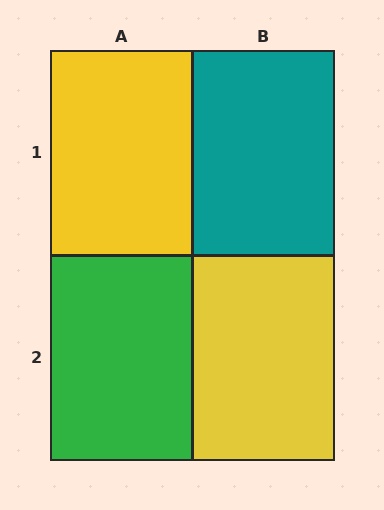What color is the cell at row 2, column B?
Yellow.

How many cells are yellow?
2 cells are yellow.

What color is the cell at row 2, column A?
Green.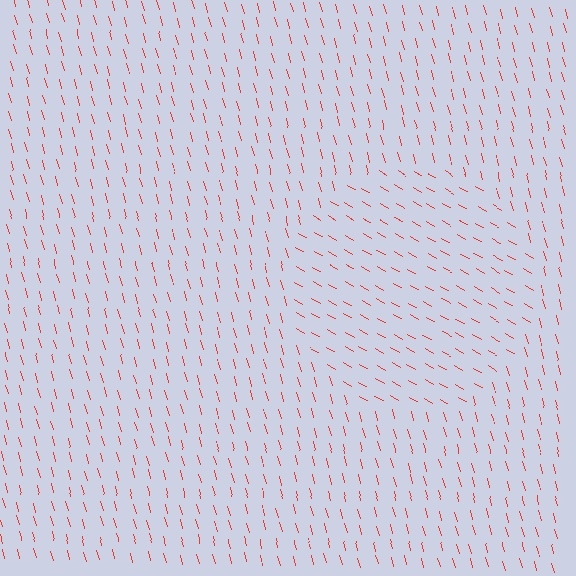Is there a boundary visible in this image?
Yes, there is a texture boundary formed by a change in line orientation.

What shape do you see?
I see a circle.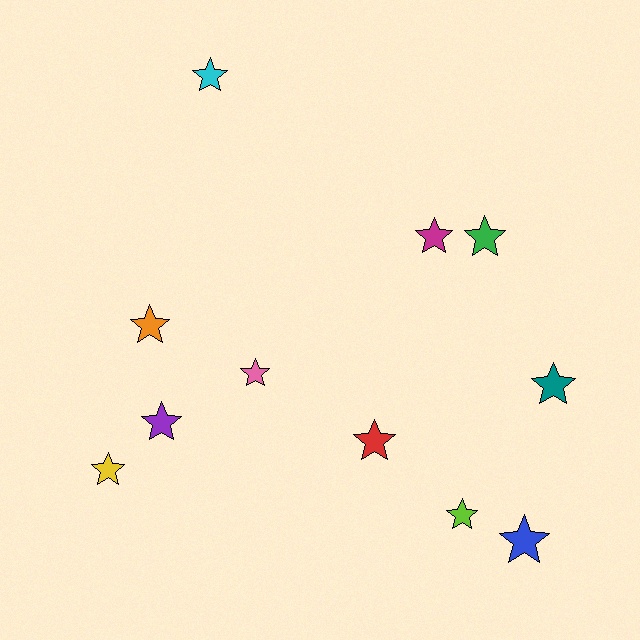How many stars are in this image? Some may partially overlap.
There are 11 stars.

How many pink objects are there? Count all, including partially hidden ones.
There is 1 pink object.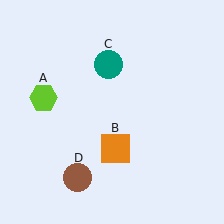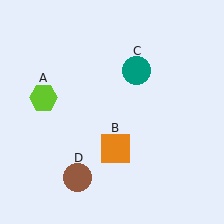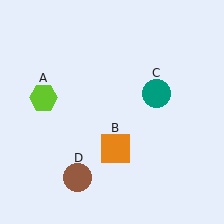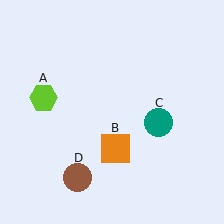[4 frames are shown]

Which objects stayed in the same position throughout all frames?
Lime hexagon (object A) and orange square (object B) and brown circle (object D) remained stationary.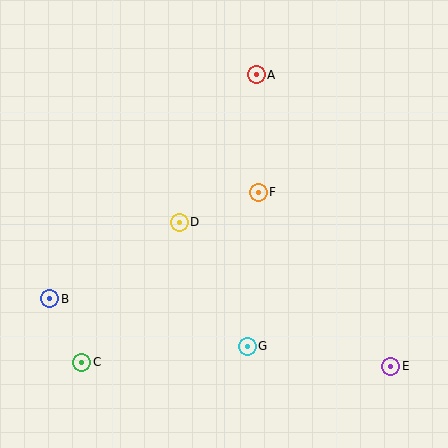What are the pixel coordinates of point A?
Point A is at (256, 75).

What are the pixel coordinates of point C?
Point C is at (82, 362).